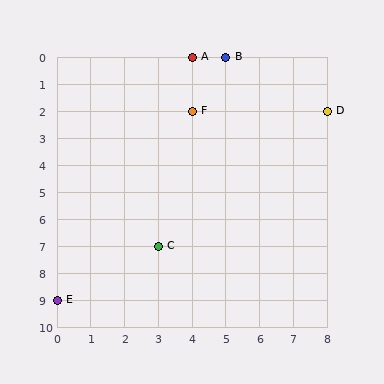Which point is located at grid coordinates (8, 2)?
Point D is at (8, 2).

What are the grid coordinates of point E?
Point E is at grid coordinates (0, 9).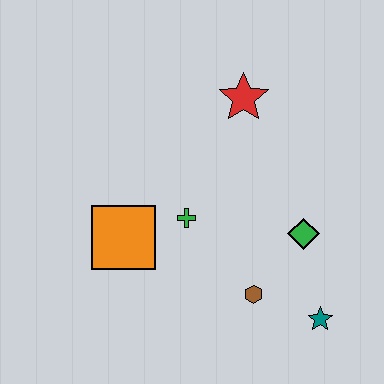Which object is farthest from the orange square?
The teal star is farthest from the orange square.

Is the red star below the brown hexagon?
No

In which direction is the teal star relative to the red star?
The teal star is below the red star.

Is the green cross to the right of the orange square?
Yes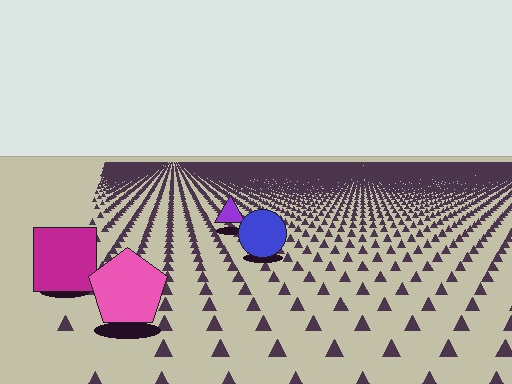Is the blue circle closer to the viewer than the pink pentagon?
No. The pink pentagon is closer — you can tell from the texture gradient: the ground texture is coarser near it.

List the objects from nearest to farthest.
From nearest to farthest: the pink pentagon, the magenta square, the blue circle, the purple triangle.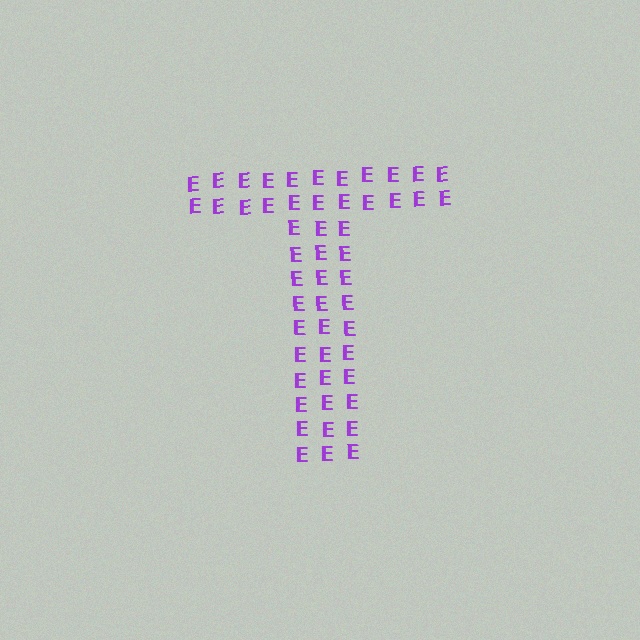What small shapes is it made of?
It is made of small letter E's.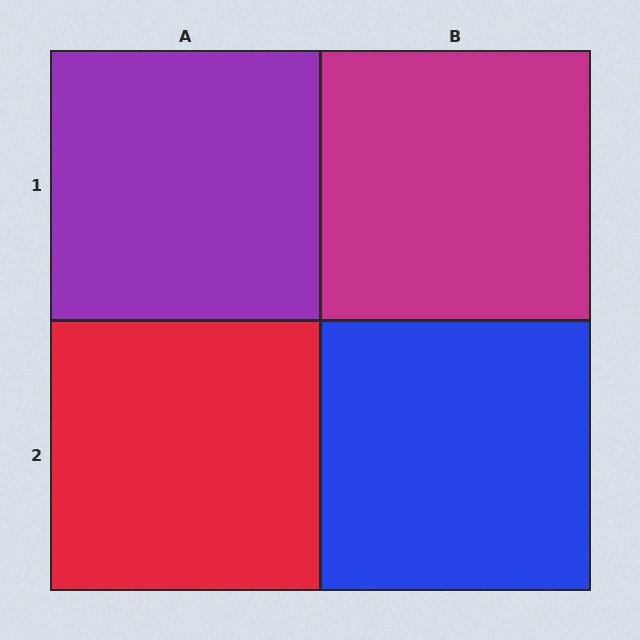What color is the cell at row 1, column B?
Magenta.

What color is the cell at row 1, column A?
Purple.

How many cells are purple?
1 cell is purple.